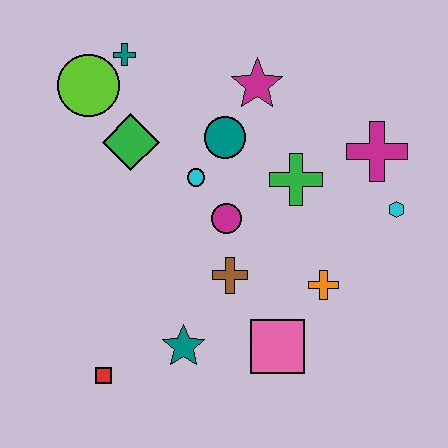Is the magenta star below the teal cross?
Yes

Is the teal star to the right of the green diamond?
Yes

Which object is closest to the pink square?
The orange cross is closest to the pink square.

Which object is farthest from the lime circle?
The cyan hexagon is farthest from the lime circle.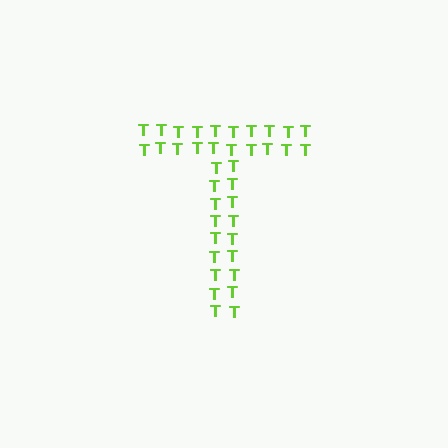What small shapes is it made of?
It is made of small letter T's.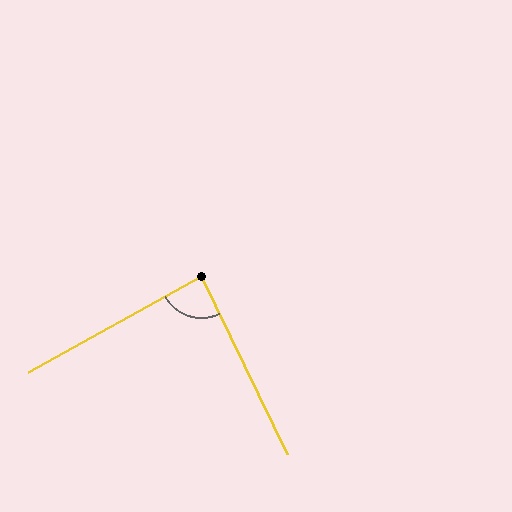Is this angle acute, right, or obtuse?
It is approximately a right angle.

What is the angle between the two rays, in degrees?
Approximately 87 degrees.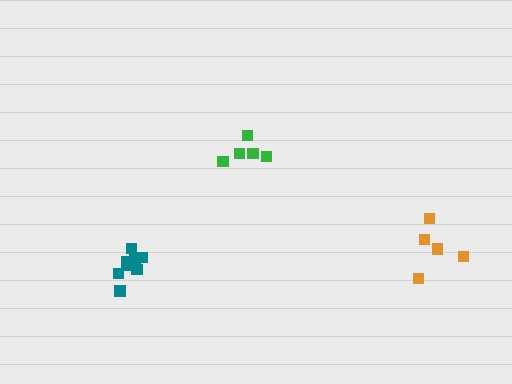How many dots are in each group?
Group 1: 9 dots, Group 2: 5 dots, Group 3: 5 dots (19 total).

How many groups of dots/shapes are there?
There are 3 groups.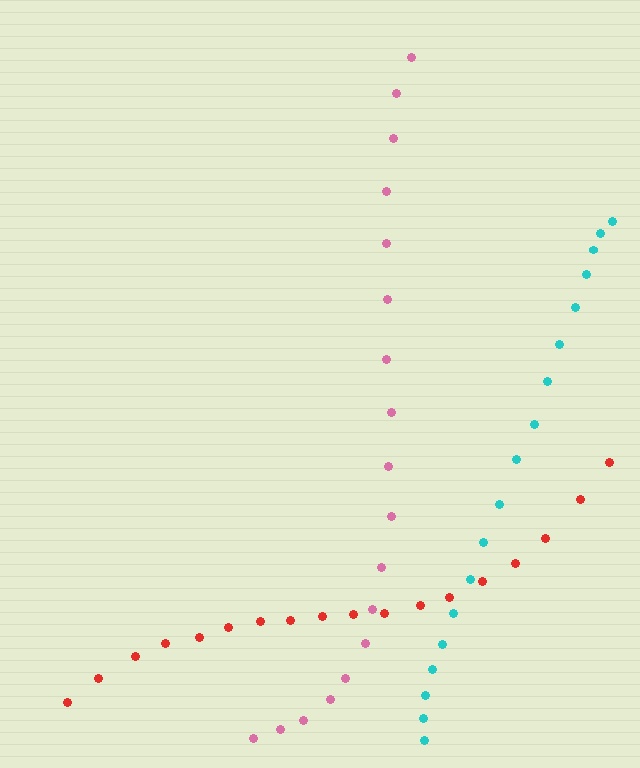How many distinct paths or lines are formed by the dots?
There are 3 distinct paths.